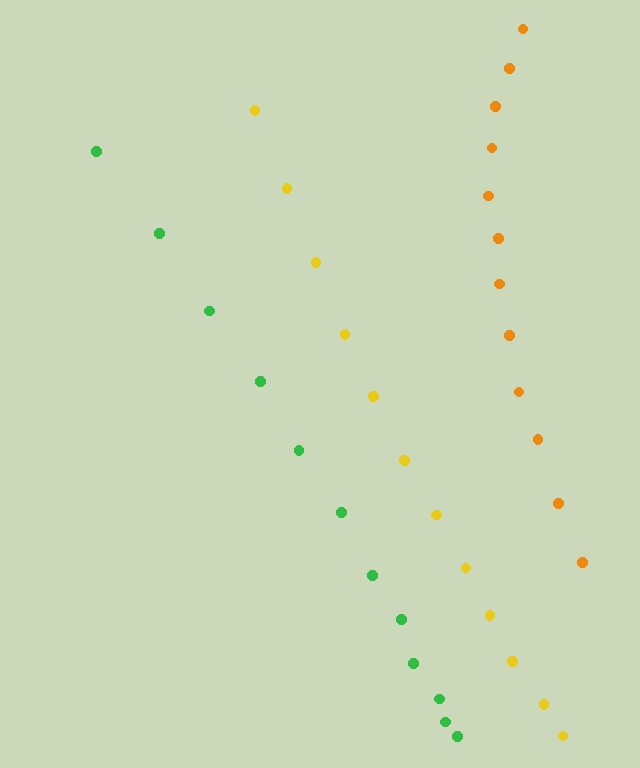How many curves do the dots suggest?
There are 3 distinct paths.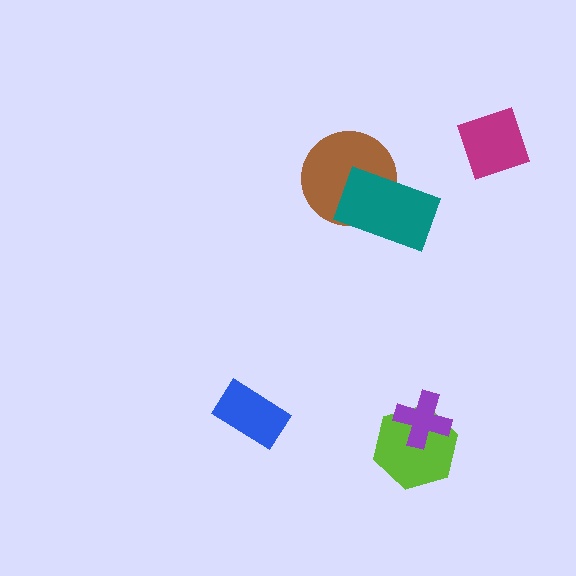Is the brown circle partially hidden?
Yes, it is partially covered by another shape.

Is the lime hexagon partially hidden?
Yes, it is partially covered by another shape.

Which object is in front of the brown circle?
The teal rectangle is in front of the brown circle.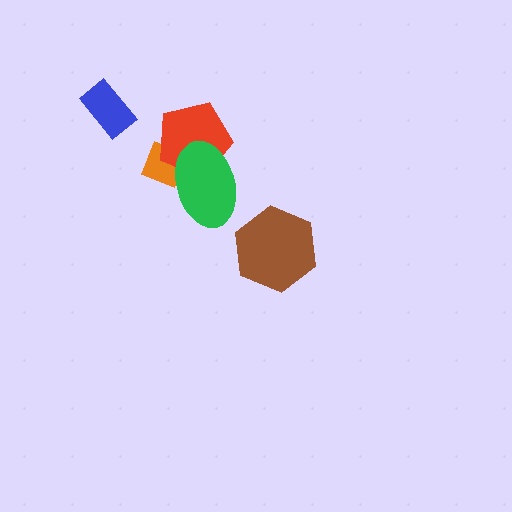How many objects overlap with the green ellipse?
2 objects overlap with the green ellipse.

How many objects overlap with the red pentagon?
2 objects overlap with the red pentagon.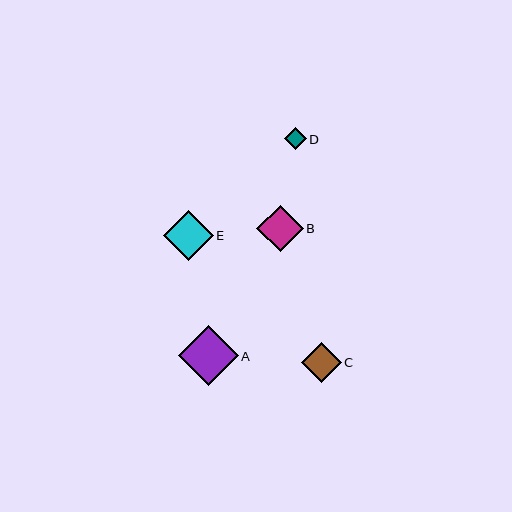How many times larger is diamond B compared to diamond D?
Diamond B is approximately 2.1 times the size of diamond D.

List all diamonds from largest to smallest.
From largest to smallest: A, E, B, C, D.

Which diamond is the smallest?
Diamond D is the smallest with a size of approximately 22 pixels.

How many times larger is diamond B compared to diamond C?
Diamond B is approximately 1.1 times the size of diamond C.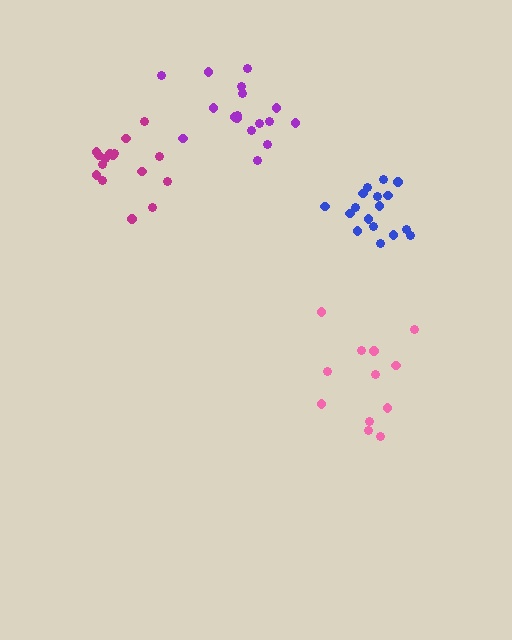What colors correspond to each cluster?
The clusters are colored: magenta, pink, purple, blue.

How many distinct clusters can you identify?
There are 4 distinct clusters.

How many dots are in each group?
Group 1: 16 dots, Group 2: 12 dots, Group 3: 17 dots, Group 4: 17 dots (62 total).